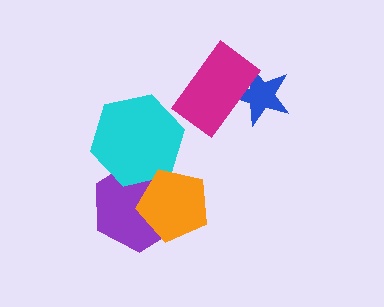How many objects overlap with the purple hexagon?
2 objects overlap with the purple hexagon.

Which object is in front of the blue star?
The magenta rectangle is in front of the blue star.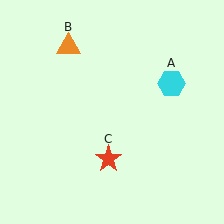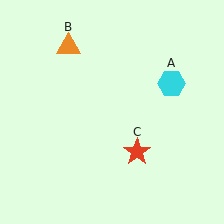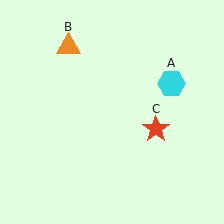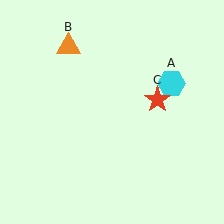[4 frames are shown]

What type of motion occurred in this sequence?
The red star (object C) rotated counterclockwise around the center of the scene.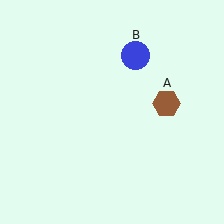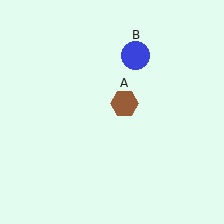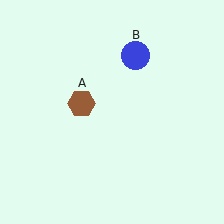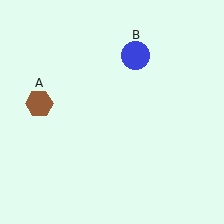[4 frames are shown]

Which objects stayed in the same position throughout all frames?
Blue circle (object B) remained stationary.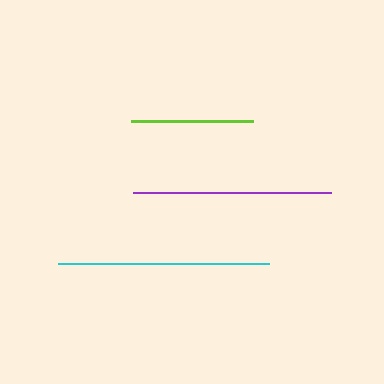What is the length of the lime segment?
The lime segment is approximately 122 pixels long.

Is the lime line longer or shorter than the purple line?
The purple line is longer than the lime line.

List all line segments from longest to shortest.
From longest to shortest: cyan, purple, lime.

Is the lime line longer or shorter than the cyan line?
The cyan line is longer than the lime line.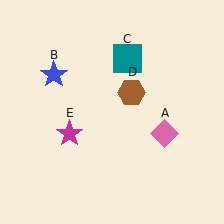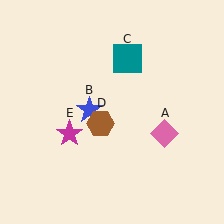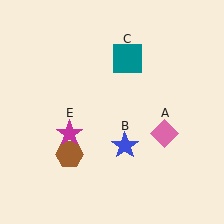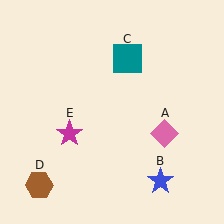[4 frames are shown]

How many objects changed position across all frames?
2 objects changed position: blue star (object B), brown hexagon (object D).